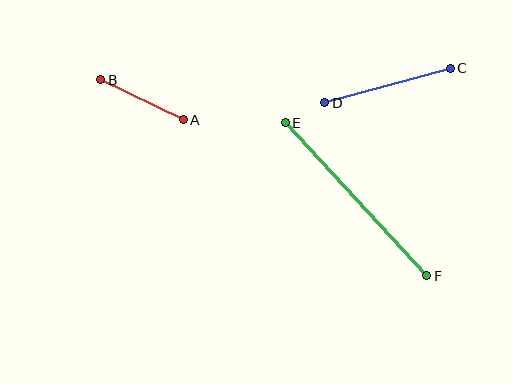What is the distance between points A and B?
The distance is approximately 92 pixels.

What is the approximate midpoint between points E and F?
The midpoint is at approximately (356, 199) pixels.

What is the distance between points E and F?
The distance is approximately 208 pixels.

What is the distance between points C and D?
The distance is approximately 130 pixels.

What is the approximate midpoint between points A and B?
The midpoint is at approximately (142, 100) pixels.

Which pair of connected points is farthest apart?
Points E and F are farthest apart.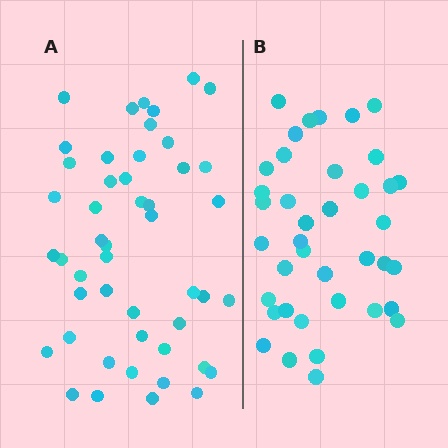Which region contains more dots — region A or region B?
Region A (the left region) has more dots.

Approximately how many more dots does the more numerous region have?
Region A has roughly 8 or so more dots than region B.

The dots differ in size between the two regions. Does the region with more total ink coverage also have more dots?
No. Region B has more total ink coverage because its dots are larger, but region A actually contains more individual dots. Total area can be misleading — the number of items is what matters here.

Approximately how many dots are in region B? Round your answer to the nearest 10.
About 40 dots. (The exact count is 39, which rounds to 40.)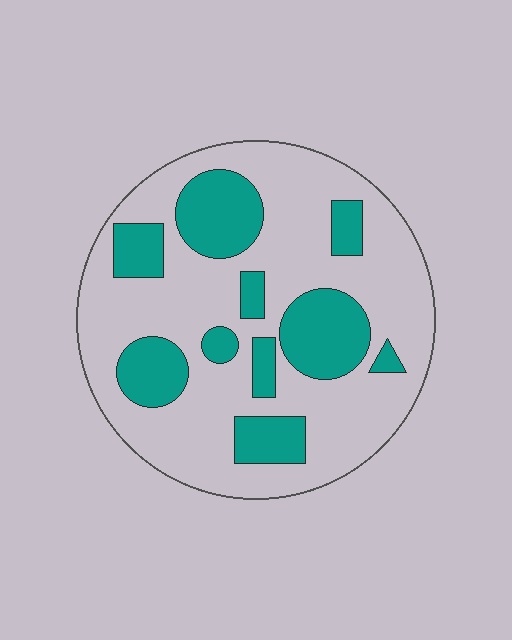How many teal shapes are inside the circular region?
10.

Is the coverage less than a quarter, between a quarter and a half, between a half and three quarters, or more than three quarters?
Between a quarter and a half.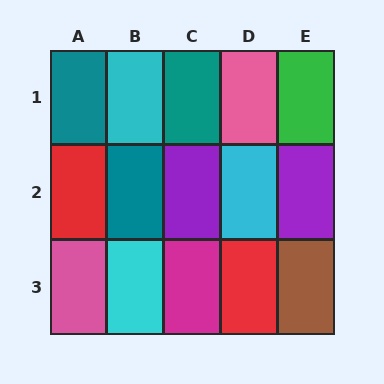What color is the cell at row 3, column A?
Pink.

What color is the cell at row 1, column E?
Green.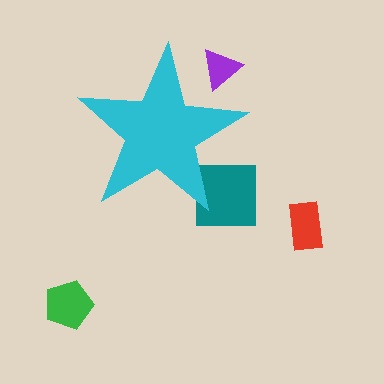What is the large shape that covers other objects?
A cyan star.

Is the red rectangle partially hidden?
No, the red rectangle is fully visible.